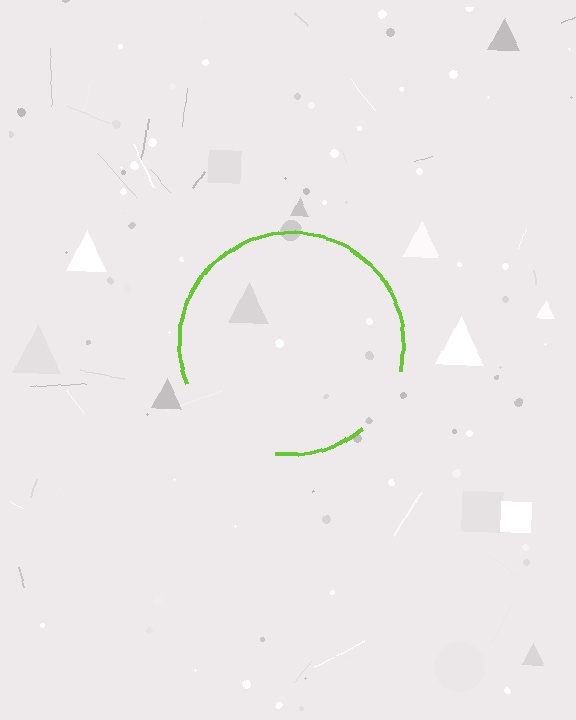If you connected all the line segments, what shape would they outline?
They would outline a circle.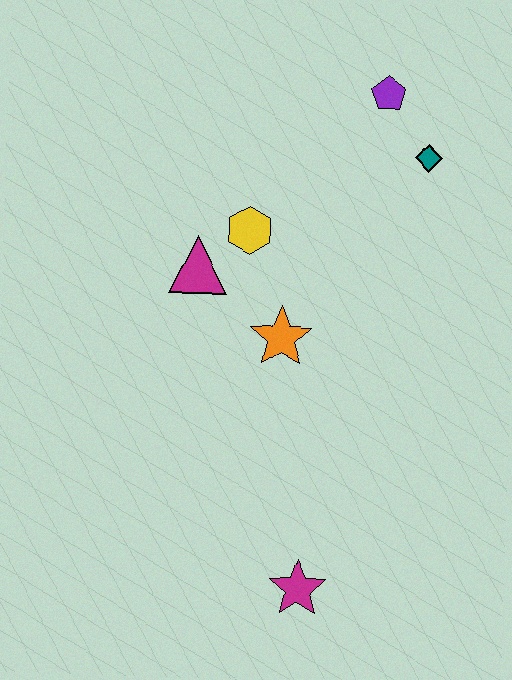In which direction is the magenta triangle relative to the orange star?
The magenta triangle is to the left of the orange star.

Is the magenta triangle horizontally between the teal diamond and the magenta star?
No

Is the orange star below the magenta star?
No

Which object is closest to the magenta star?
The orange star is closest to the magenta star.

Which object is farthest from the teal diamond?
The magenta star is farthest from the teal diamond.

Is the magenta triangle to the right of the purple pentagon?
No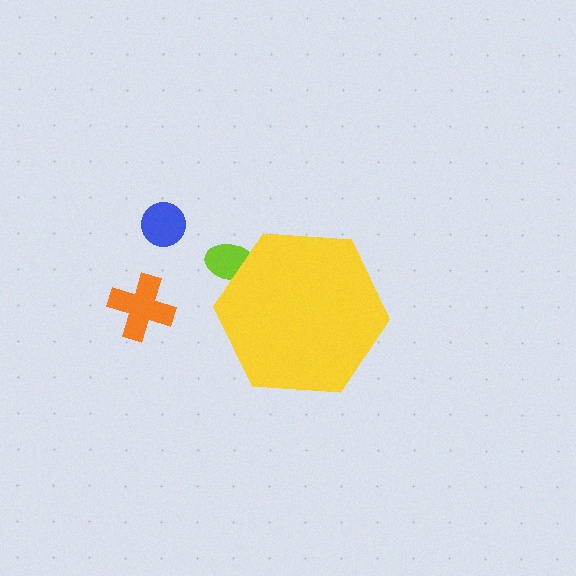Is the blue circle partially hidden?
No, the blue circle is fully visible.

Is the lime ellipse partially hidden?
Yes, the lime ellipse is partially hidden behind the yellow hexagon.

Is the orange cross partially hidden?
No, the orange cross is fully visible.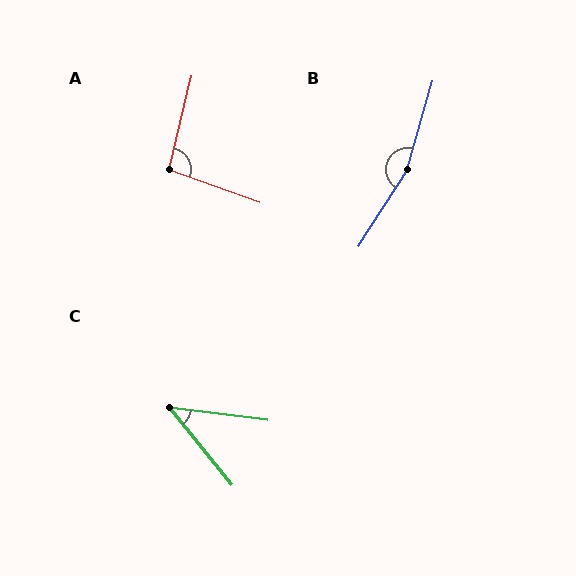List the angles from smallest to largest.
C (44°), A (96°), B (164°).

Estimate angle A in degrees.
Approximately 96 degrees.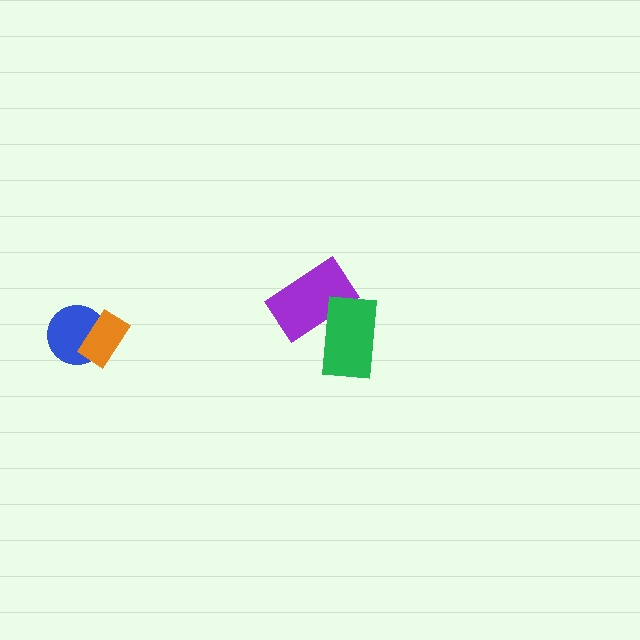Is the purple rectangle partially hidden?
Yes, it is partially covered by another shape.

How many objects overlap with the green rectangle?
1 object overlaps with the green rectangle.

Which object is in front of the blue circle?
The orange rectangle is in front of the blue circle.